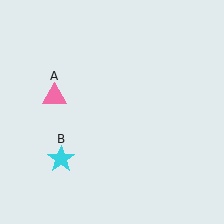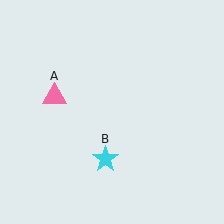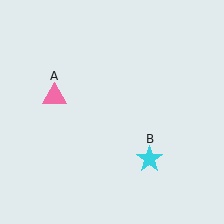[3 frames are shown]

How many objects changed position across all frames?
1 object changed position: cyan star (object B).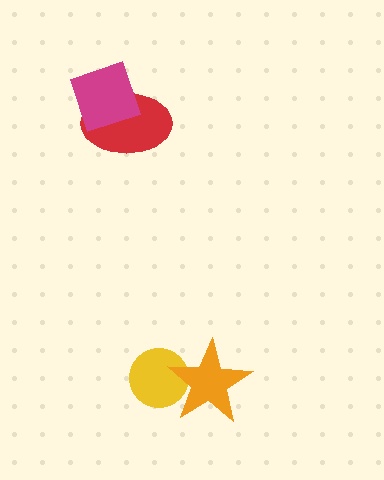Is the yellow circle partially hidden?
Yes, it is partially covered by another shape.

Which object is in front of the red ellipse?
The magenta square is in front of the red ellipse.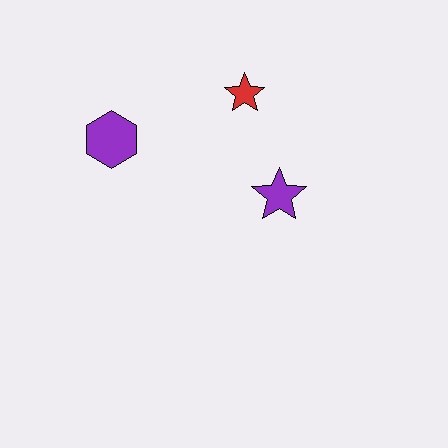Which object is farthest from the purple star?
The purple hexagon is farthest from the purple star.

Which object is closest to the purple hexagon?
The red star is closest to the purple hexagon.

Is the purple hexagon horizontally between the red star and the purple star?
No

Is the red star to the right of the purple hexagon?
Yes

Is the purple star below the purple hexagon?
Yes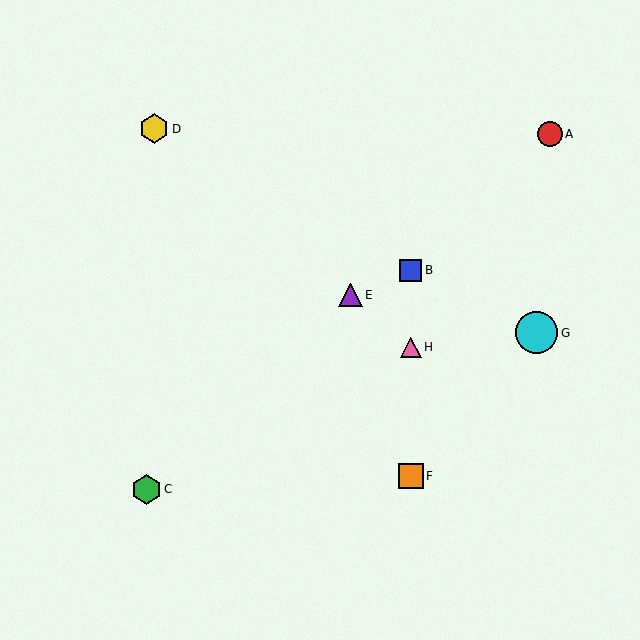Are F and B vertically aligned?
Yes, both are at x≈411.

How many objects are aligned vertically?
3 objects (B, F, H) are aligned vertically.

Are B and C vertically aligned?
No, B is at x≈411 and C is at x≈146.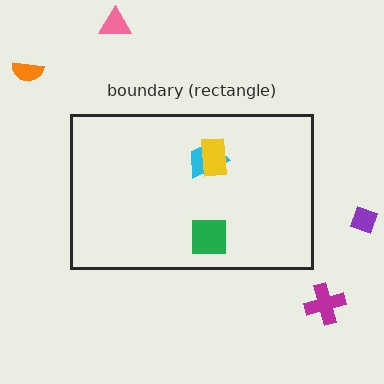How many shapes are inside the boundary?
3 inside, 4 outside.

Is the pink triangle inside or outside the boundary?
Outside.